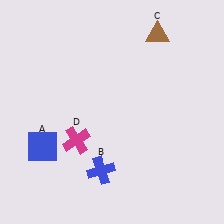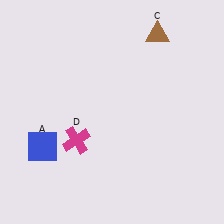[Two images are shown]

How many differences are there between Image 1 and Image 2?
There is 1 difference between the two images.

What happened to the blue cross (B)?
The blue cross (B) was removed in Image 2. It was in the bottom-left area of Image 1.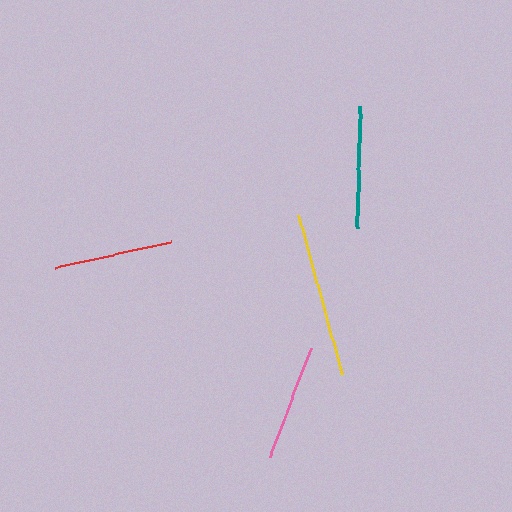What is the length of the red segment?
The red segment is approximately 119 pixels long.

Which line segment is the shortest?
The pink line is the shortest at approximately 116 pixels.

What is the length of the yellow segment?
The yellow segment is approximately 164 pixels long.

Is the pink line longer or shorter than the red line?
The red line is longer than the pink line.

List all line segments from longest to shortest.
From longest to shortest: yellow, teal, red, pink.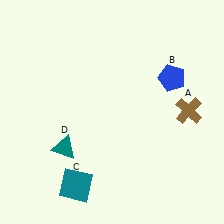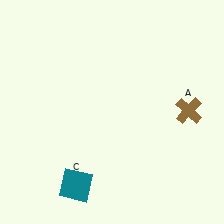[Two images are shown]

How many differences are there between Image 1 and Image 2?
There are 2 differences between the two images.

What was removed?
The teal triangle (D), the blue pentagon (B) were removed in Image 2.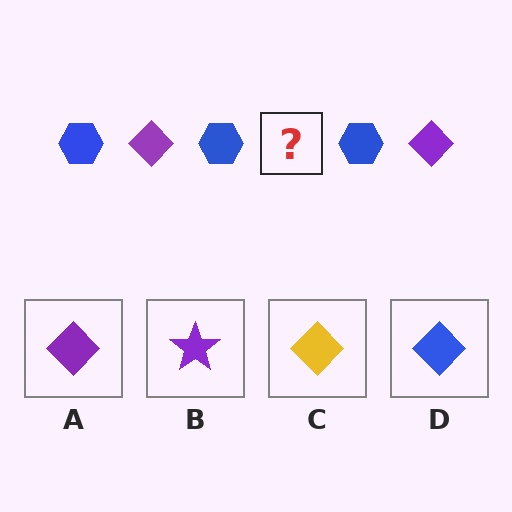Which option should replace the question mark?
Option A.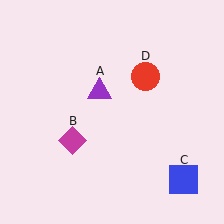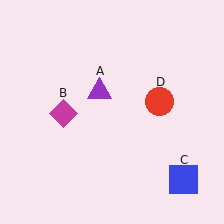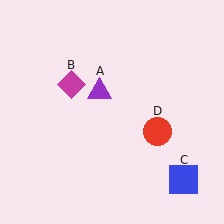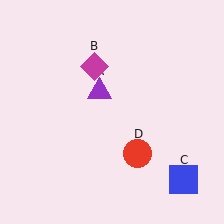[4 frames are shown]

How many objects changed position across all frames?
2 objects changed position: magenta diamond (object B), red circle (object D).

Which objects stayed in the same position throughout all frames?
Purple triangle (object A) and blue square (object C) remained stationary.